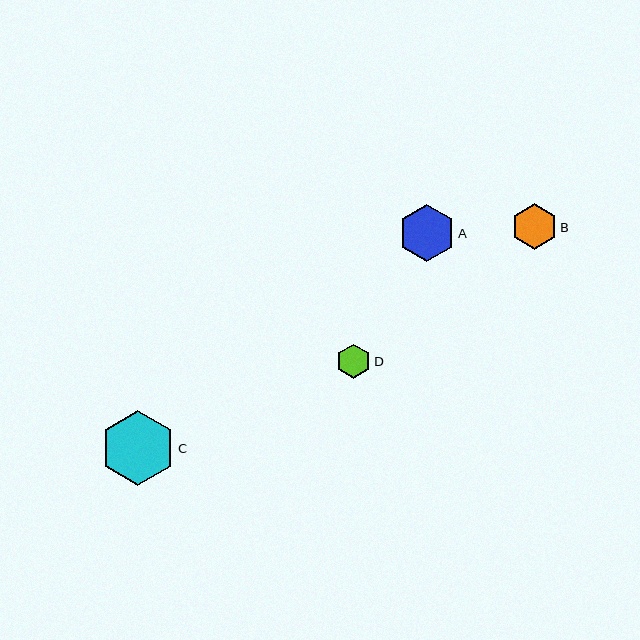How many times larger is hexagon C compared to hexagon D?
Hexagon C is approximately 2.2 times the size of hexagon D.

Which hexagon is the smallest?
Hexagon D is the smallest with a size of approximately 34 pixels.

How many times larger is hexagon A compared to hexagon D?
Hexagon A is approximately 1.7 times the size of hexagon D.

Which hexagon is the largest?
Hexagon C is the largest with a size of approximately 75 pixels.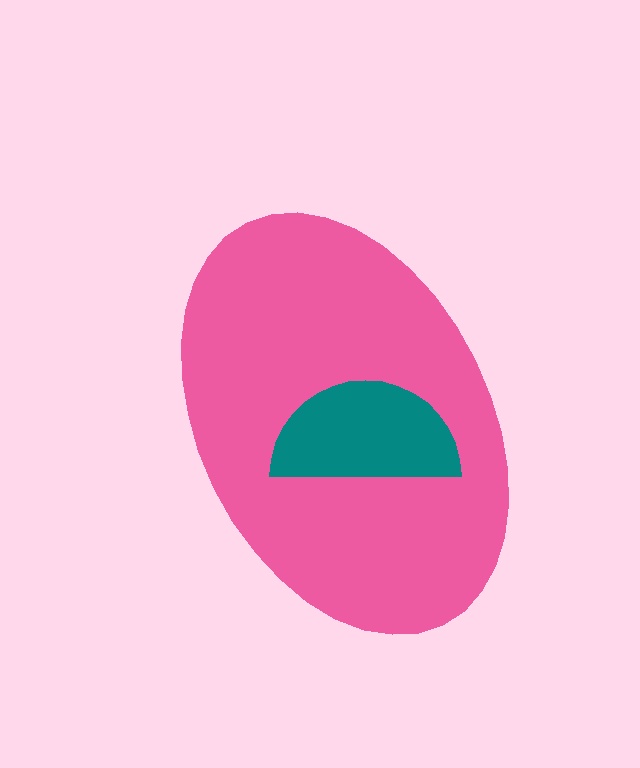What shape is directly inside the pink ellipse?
The teal semicircle.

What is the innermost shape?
The teal semicircle.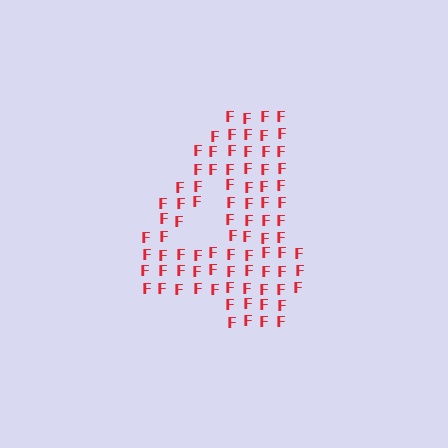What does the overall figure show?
The overall figure shows the digit 4.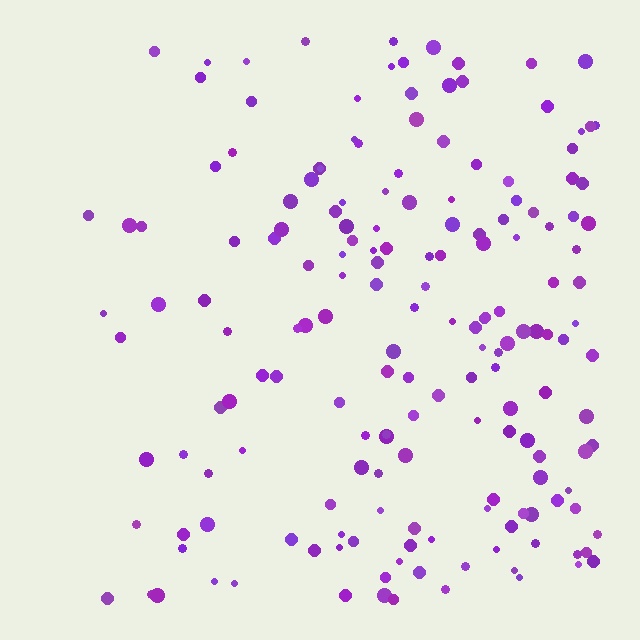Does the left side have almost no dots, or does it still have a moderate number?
Still a moderate number, just noticeably fewer than the right.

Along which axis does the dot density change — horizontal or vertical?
Horizontal.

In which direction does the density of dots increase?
From left to right, with the right side densest.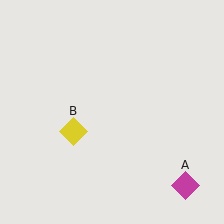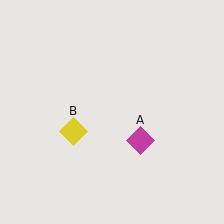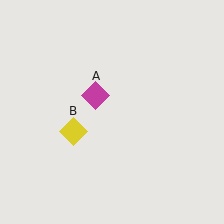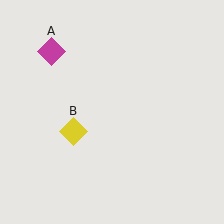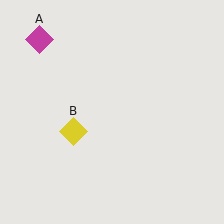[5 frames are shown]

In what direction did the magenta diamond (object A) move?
The magenta diamond (object A) moved up and to the left.